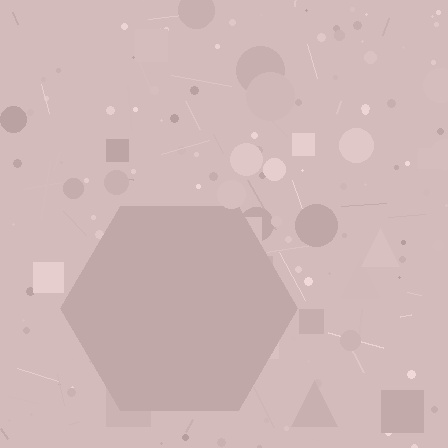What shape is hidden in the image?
A hexagon is hidden in the image.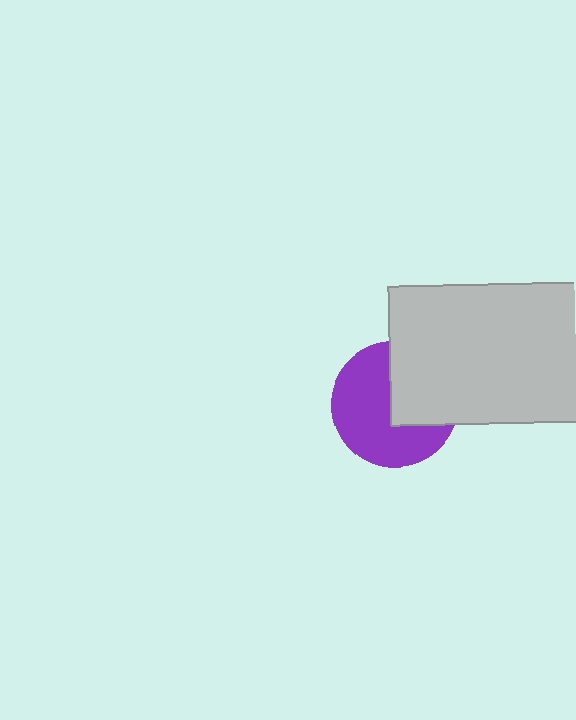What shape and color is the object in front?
The object in front is a light gray rectangle.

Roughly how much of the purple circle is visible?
About half of it is visible (roughly 61%).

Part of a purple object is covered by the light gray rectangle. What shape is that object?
It is a circle.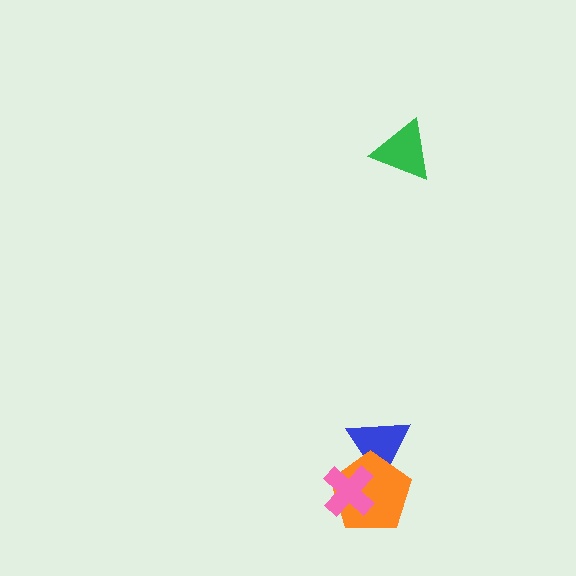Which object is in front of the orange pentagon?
The pink cross is in front of the orange pentagon.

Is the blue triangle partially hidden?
Yes, it is partially covered by another shape.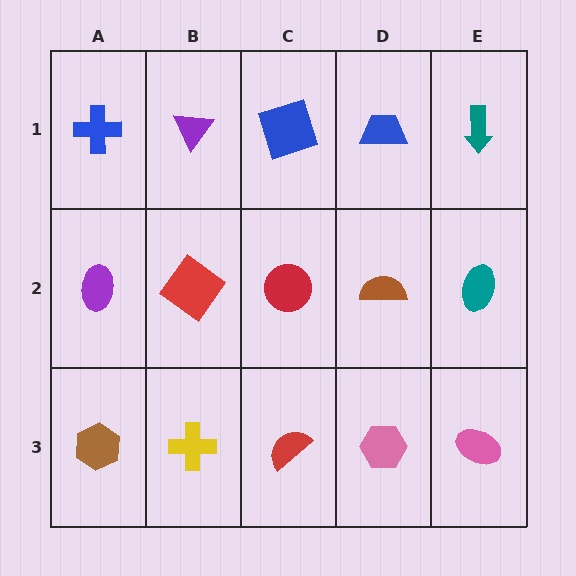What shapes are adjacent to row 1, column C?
A red circle (row 2, column C), a purple triangle (row 1, column B), a blue trapezoid (row 1, column D).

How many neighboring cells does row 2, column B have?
4.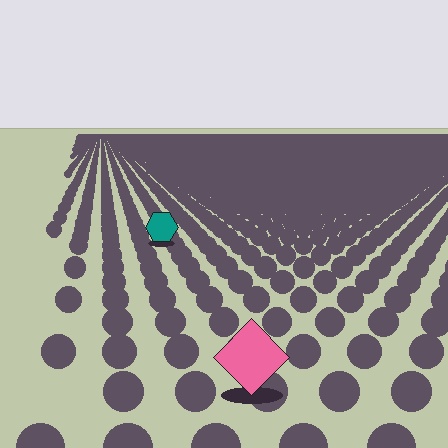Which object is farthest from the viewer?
The teal hexagon is farthest from the viewer. It appears smaller and the ground texture around it is denser.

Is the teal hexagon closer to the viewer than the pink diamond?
No. The pink diamond is closer — you can tell from the texture gradient: the ground texture is coarser near it.